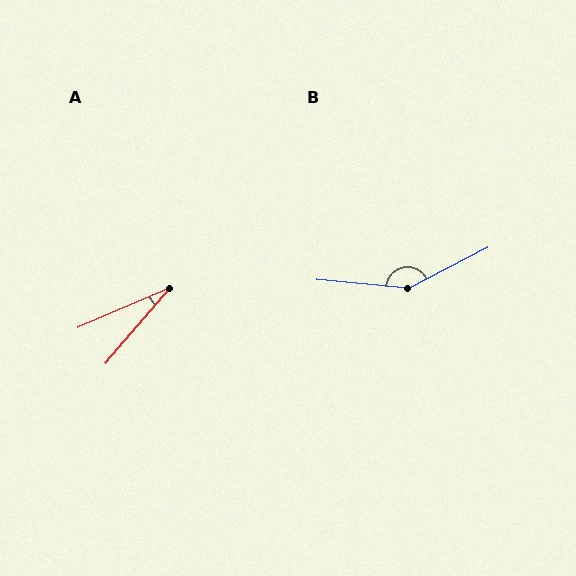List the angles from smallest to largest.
A (26°), B (147°).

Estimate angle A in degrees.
Approximately 26 degrees.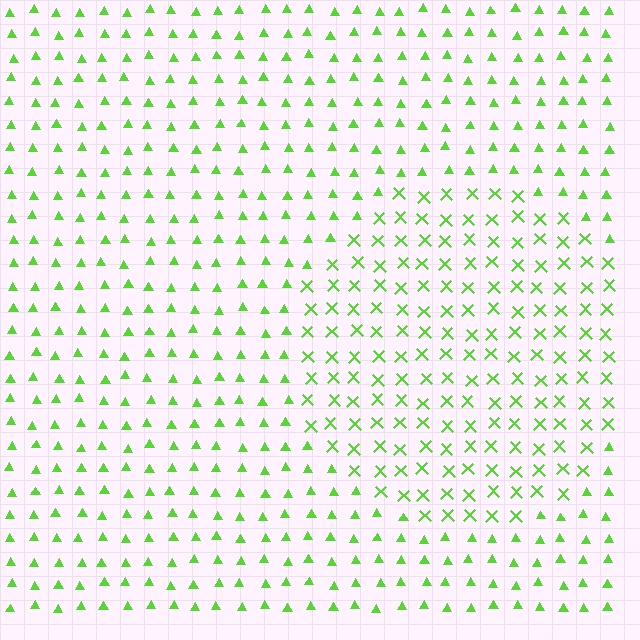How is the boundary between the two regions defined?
The boundary is defined by a change in element shape: X marks inside vs. triangles outside. All elements share the same color and spacing.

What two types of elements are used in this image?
The image uses X marks inside the circle region and triangles outside it.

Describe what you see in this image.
The image is filled with small lime elements arranged in a uniform grid. A circle-shaped region contains X marks, while the surrounding area contains triangles. The boundary is defined purely by the change in element shape.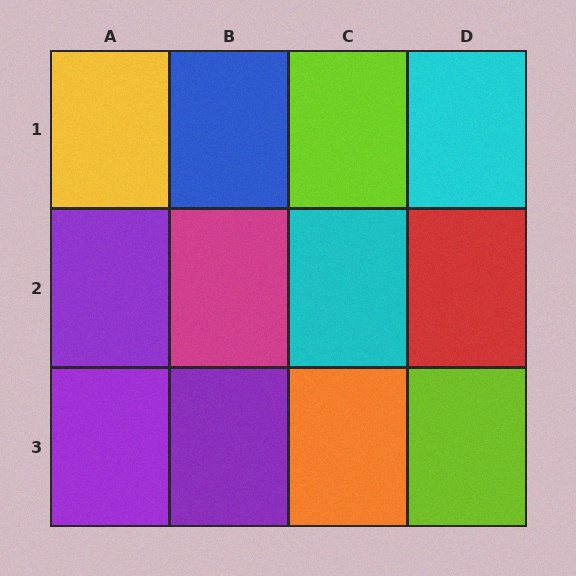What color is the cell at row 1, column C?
Lime.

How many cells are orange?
1 cell is orange.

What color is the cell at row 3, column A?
Purple.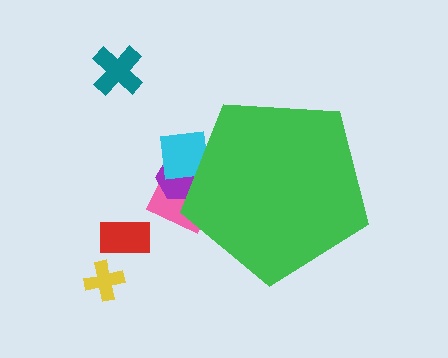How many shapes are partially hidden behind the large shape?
3 shapes are partially hidden.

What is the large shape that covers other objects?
A green pentagon.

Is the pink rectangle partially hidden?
Yes, the pink rectangle is partially hidden behind the green pentagon.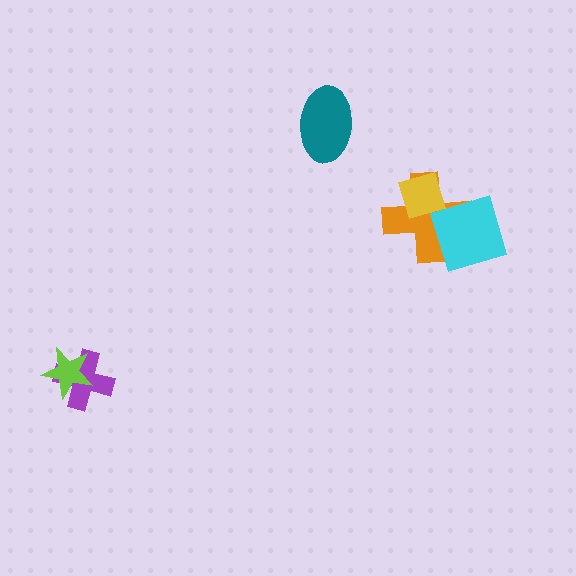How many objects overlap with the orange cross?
2 objects overlap with the orange cross.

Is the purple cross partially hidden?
Yes, it is partially covered by another shape.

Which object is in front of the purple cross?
The lime star is in front of the purple cross.